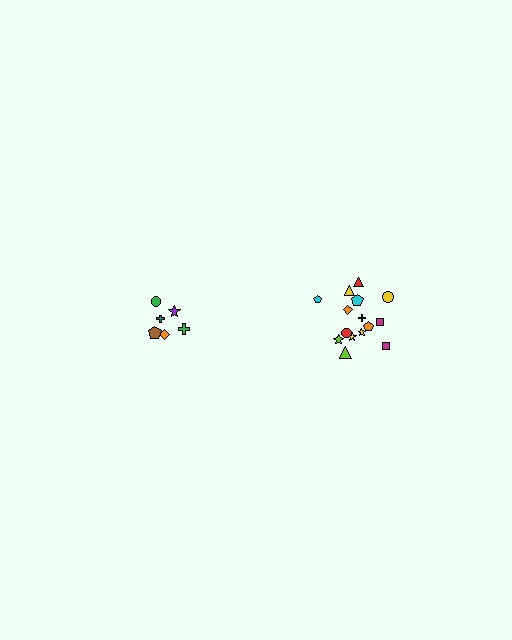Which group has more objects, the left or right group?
The right group.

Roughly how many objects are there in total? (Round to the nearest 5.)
Roughly 20 objects in total.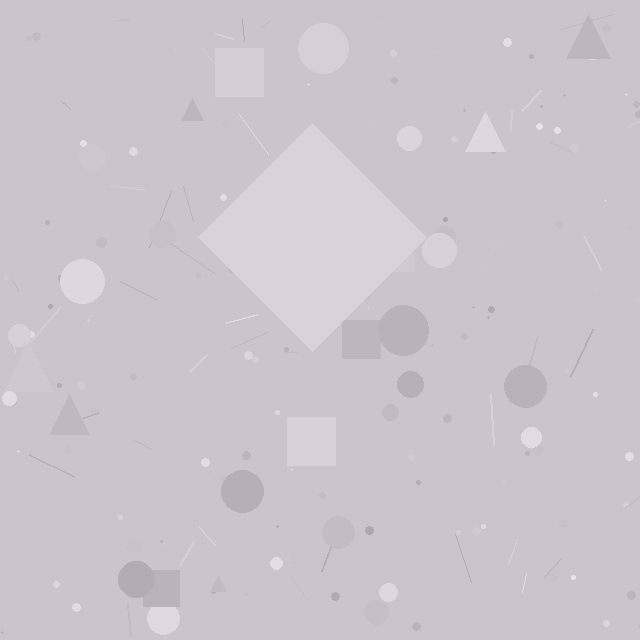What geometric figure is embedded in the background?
A diamond is embedded in the background.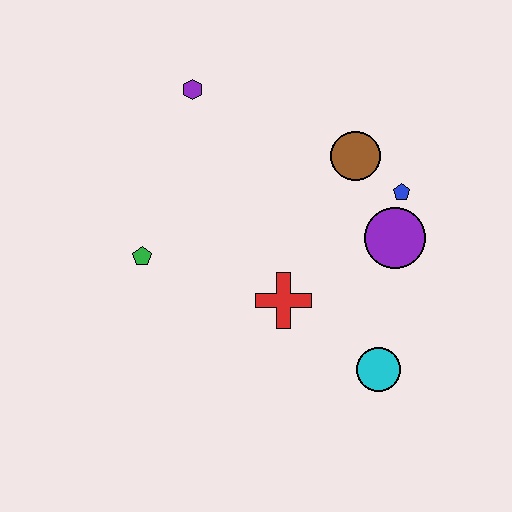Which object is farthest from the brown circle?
The green pentagon is farthest from the brown circle.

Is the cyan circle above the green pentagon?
No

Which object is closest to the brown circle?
The blue pentagon is closest to the brown circle.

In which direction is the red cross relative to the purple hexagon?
The red cross is below the purple hexagon.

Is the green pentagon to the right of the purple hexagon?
No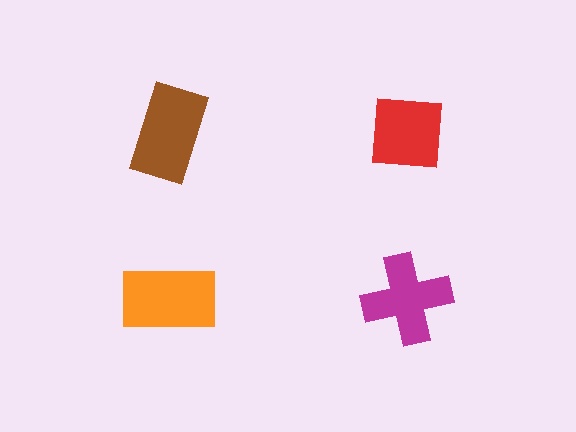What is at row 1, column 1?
A brown rectangle.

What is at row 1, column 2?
A red square.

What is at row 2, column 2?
A magenta cross.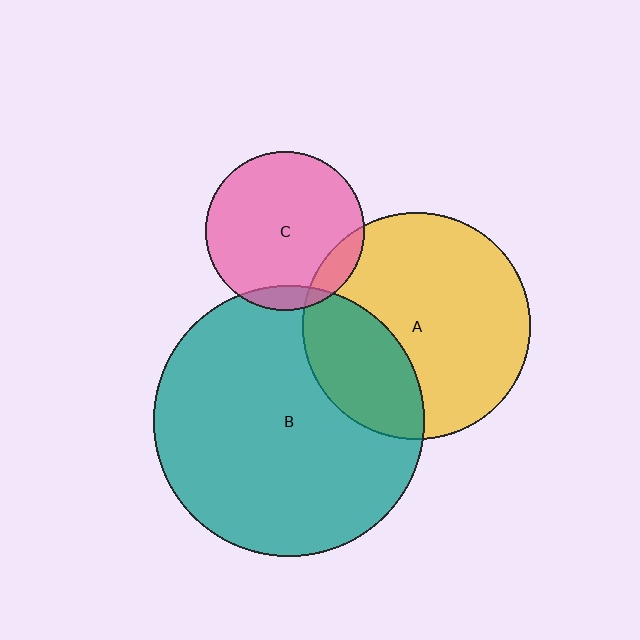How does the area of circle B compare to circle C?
Approximately 2.9 times.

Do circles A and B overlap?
Yes.